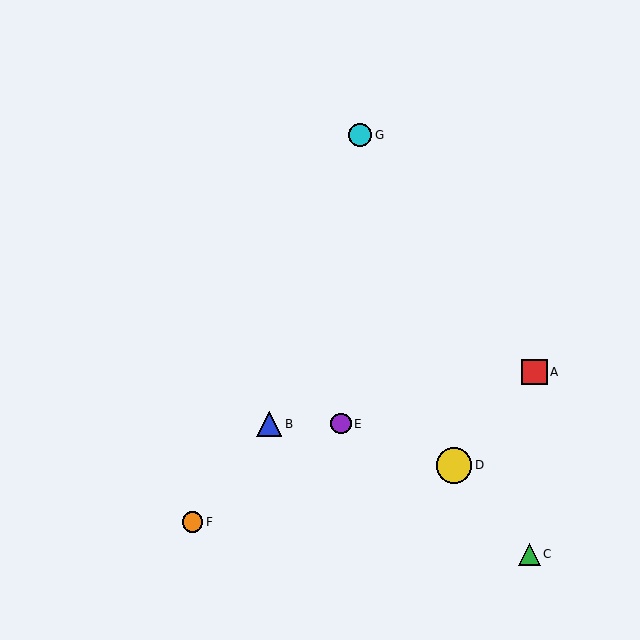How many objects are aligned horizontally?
2 objects (B, E) are aligned horizontally.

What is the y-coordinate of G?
Object G is at y≈135.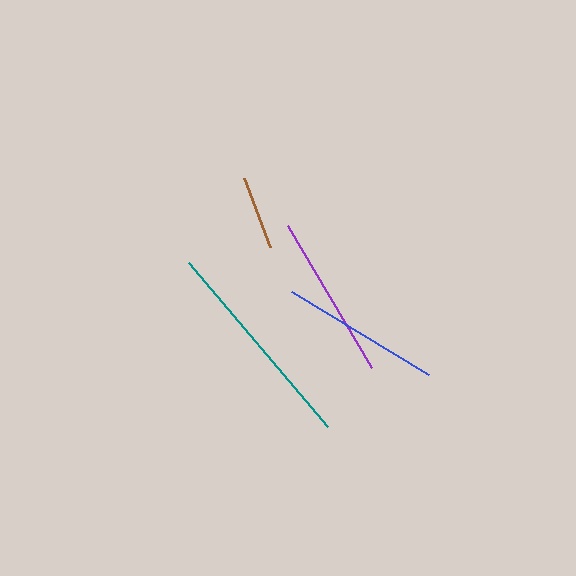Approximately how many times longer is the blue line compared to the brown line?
The blue line is approximately 2.2 times the length of the brown line.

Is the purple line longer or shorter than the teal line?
The teal line is longer than the purple line.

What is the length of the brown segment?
The brown segment is approximately 74 pixels long.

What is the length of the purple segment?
The purple segment is approximately 165 pixels long.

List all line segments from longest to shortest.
From longest to shortest: teal, purple, blue, brown.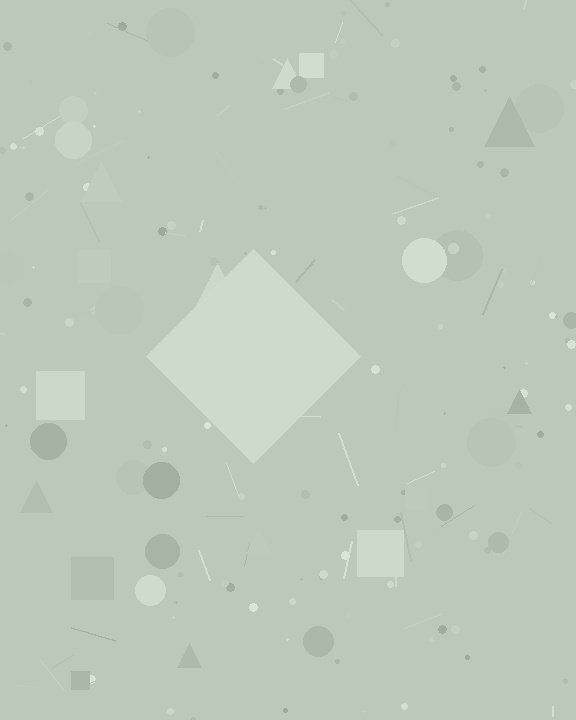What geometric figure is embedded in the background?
A diamond is embedded in the background.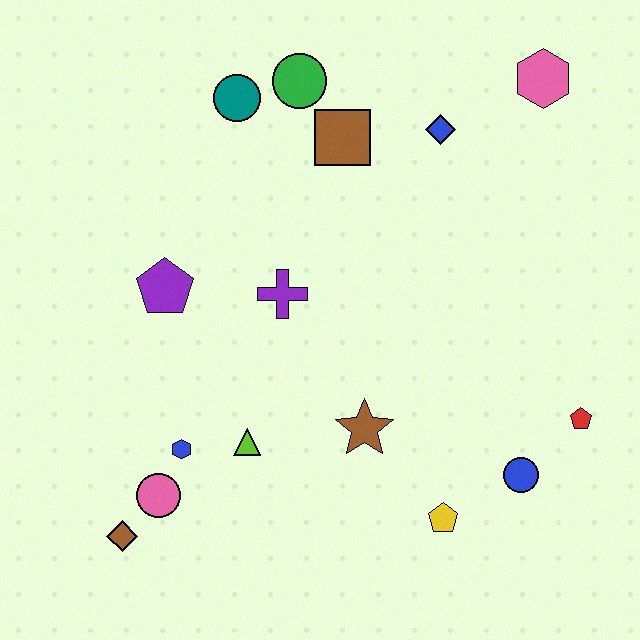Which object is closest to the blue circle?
The red pentagon is closest to the blue circle.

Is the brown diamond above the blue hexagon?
No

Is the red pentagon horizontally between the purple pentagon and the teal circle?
No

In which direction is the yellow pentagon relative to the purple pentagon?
The yellow pentagon is to the right of the purple pentagon.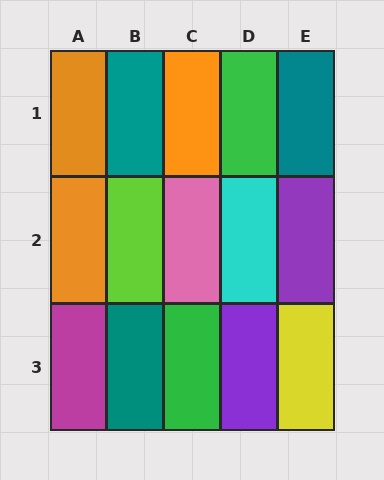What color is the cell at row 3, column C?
Green.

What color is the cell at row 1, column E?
Teal.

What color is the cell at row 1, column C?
Orange.